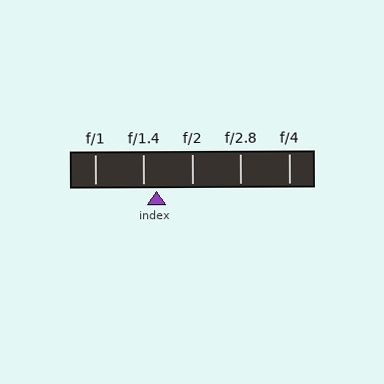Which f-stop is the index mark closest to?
The index mark is closest to f/1.4.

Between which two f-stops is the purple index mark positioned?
The index mark is between f/1.4 and f/2.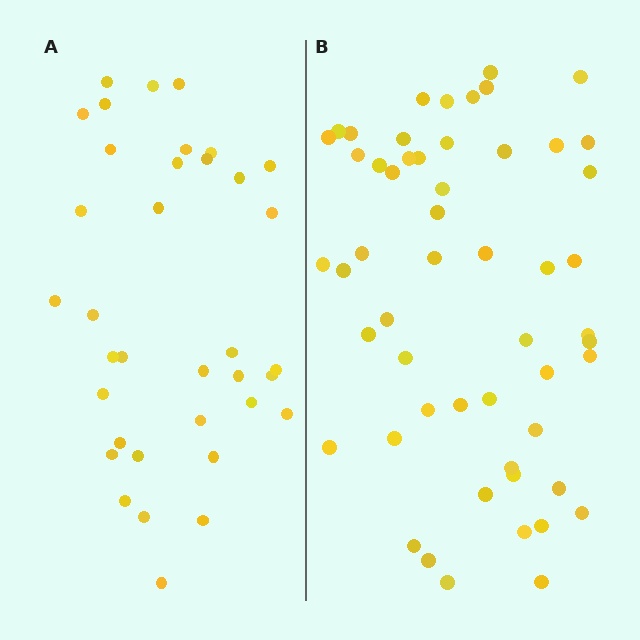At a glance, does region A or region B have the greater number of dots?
Region B (the right region) has more dots.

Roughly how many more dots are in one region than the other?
Region B has approximately 20 more dots than region A.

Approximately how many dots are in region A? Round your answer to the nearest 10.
About 40 dots. (The exact count is 36, which rounds to 40.)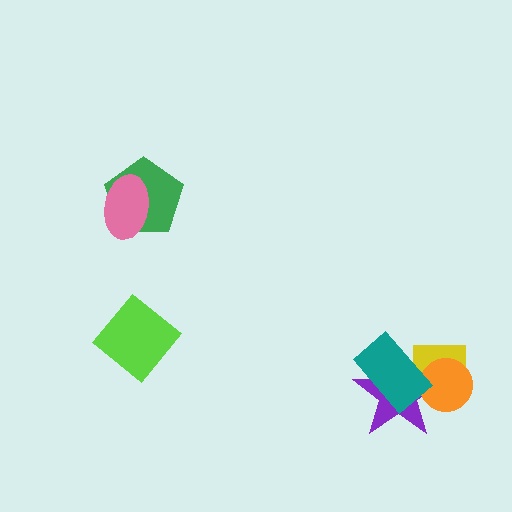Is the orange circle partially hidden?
Yes, it is partially covered by another shape.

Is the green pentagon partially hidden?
Yes, it is partially covered by another shape.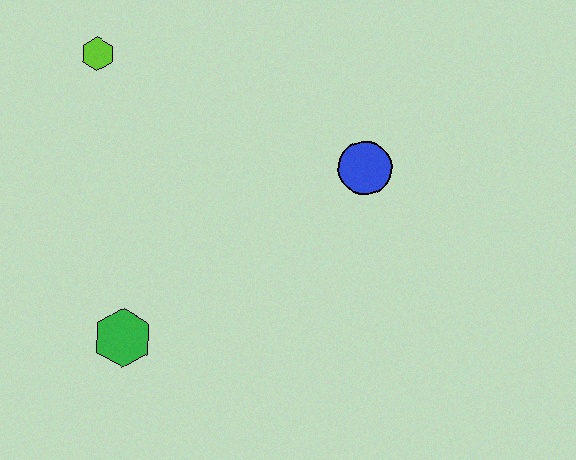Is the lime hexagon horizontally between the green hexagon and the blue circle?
No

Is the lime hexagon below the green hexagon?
No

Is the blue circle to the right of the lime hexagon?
Yes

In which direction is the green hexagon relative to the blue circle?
The green hexagon is to the left of the blue circle.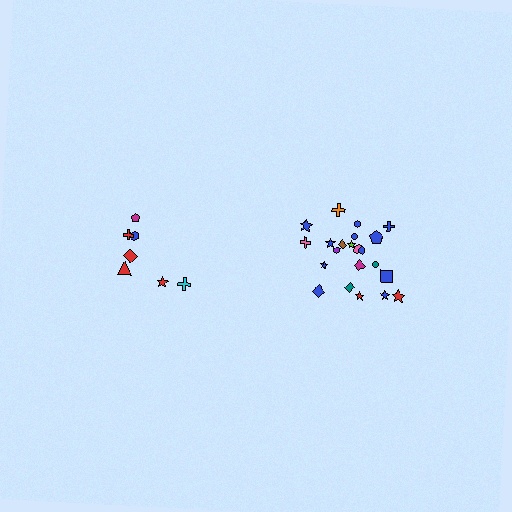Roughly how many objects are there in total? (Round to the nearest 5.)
Roughly 30 objects in total.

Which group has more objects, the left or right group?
The right group.